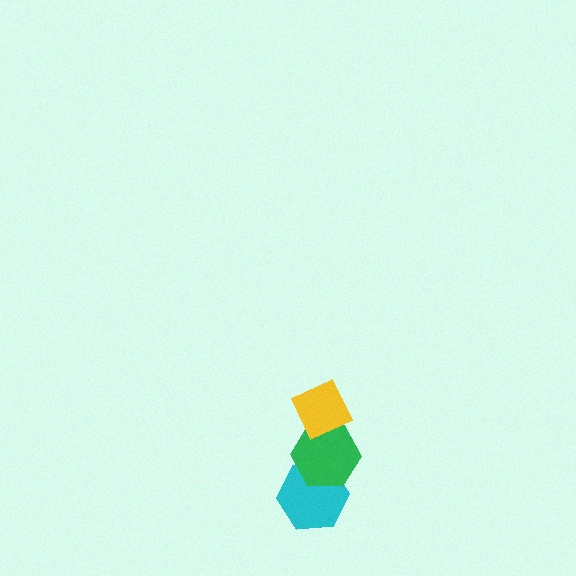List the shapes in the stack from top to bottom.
From top to bottom: the yellow diamond, the green hexagon, the cyan hexagon.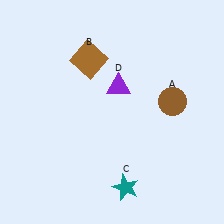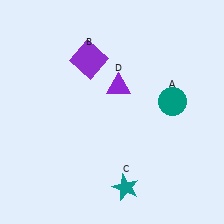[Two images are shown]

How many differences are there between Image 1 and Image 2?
There are 2 differences between the two images.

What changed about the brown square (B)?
In Image 1, B is brown. In Image 2, it changed to purple.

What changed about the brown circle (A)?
In Image 1, A is brown. In Image 2, it changed to teal.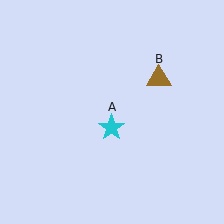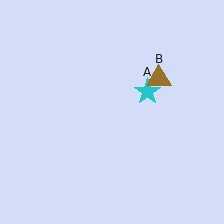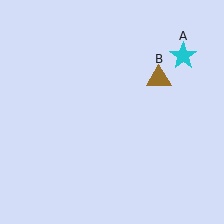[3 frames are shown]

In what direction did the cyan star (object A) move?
The cyan star (object A) moved up and to the right.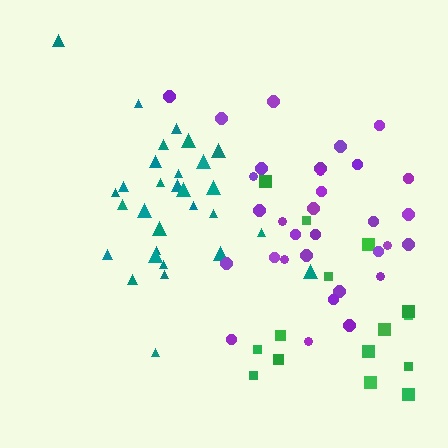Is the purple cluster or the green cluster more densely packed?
Purple.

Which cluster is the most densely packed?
Teal.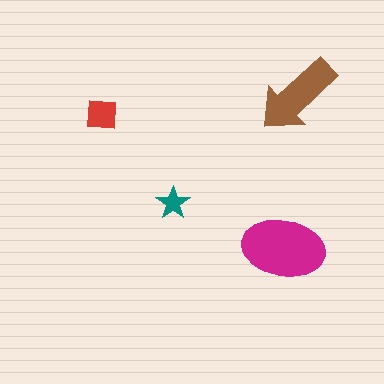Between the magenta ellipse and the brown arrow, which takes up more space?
The magenta ellipse.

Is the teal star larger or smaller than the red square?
Smaller.